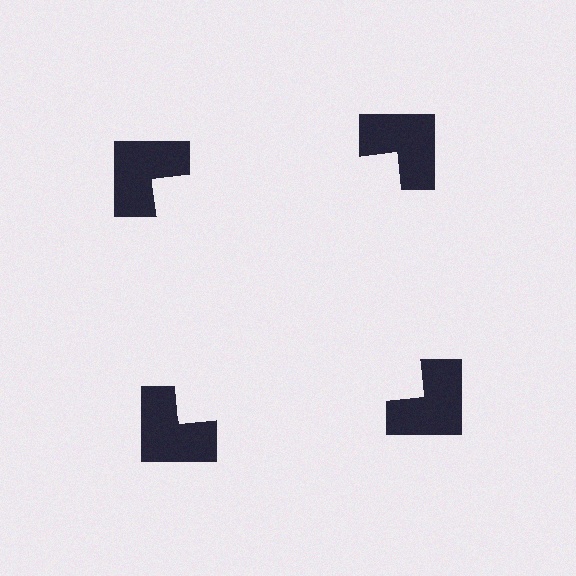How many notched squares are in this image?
There are 4 — one at each vertex of the illusory square.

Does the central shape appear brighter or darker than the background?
It typically appears slightly brighter than the background, even though no actual brightness change is drawn.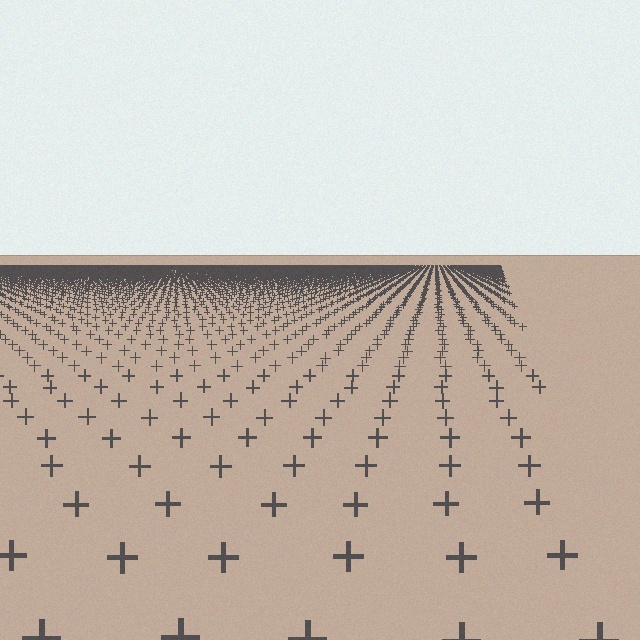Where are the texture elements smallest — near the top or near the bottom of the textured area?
Near the top.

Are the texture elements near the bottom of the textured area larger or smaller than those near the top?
Larger. Near the bottom, elements are closer to the viewer and appear at a bigger on-screen size.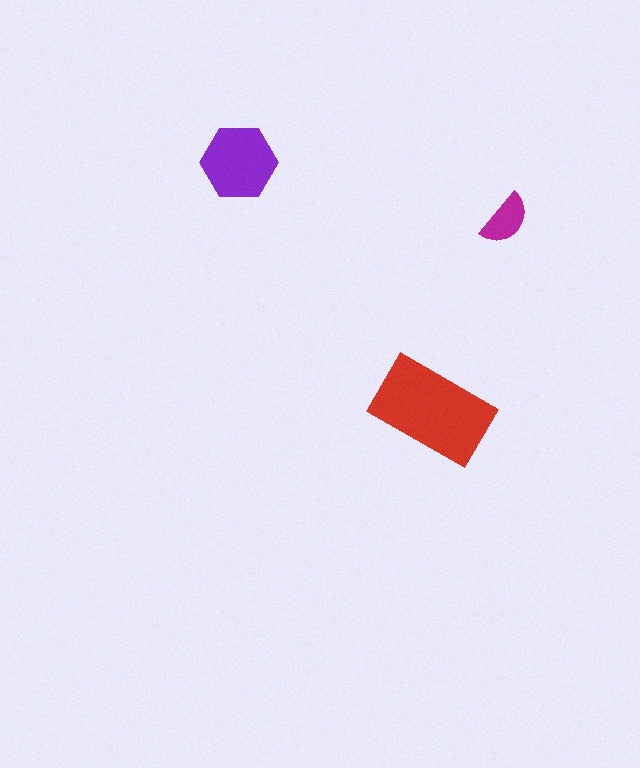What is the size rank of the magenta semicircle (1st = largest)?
3rd.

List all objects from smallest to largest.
The magenta semicircle, the purple hexagon, the red rectangle.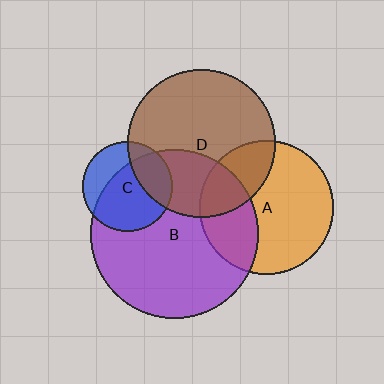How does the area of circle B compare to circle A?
Approximately 1.6 times.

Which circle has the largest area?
Circle B (purple).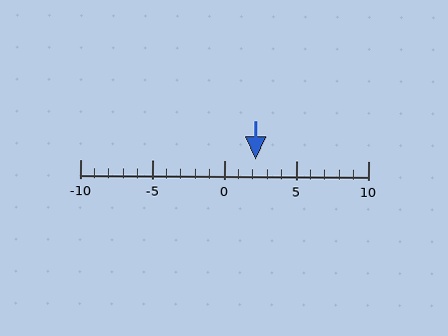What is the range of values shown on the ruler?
The ruler shows values from -10 to 10.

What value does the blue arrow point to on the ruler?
The blue arrow points to approximately 2.